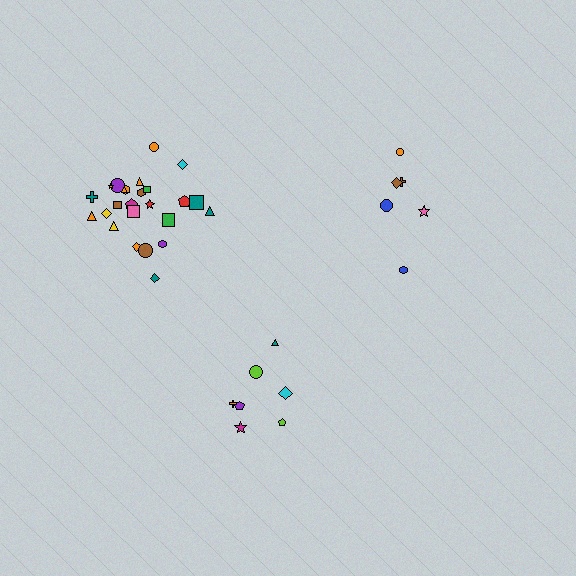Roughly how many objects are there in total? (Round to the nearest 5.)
Roughly 40 objects in total.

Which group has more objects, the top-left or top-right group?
The top-left group.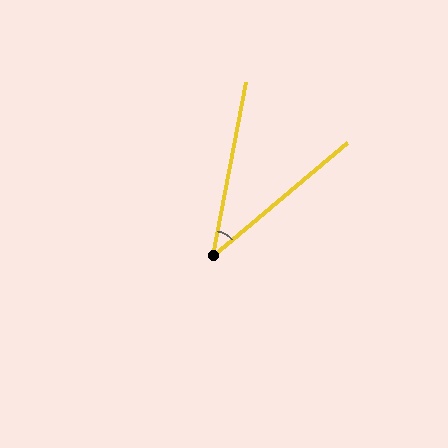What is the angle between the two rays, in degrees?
Approximately 39 degrees.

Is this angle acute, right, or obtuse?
It is acute.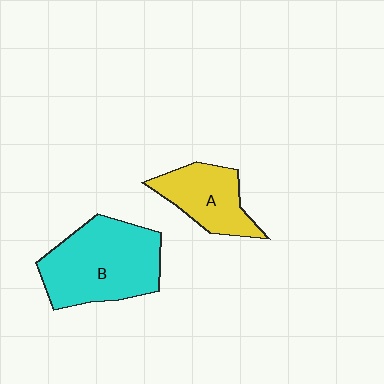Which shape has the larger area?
Shape B (cyan).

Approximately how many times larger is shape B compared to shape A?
Approximately 1.7 times.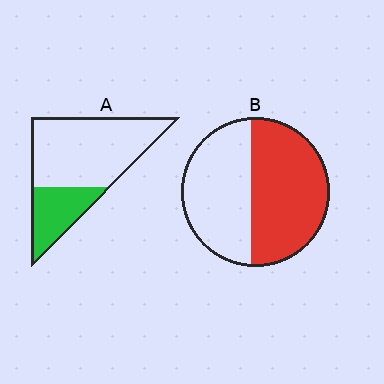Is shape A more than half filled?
No.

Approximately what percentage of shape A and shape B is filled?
A is approximately 30% and B is approximately 55%.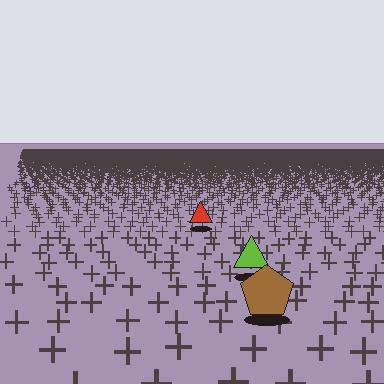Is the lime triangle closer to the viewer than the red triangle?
Yes. The lime triangle is closer — you can tell from the texture gradient: the ground texture is coarser near it.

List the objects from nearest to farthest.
From nearest to farthest: the brown pentagon, the lime triangle, the red triangle.